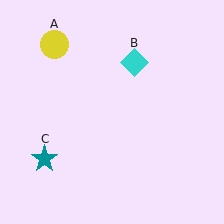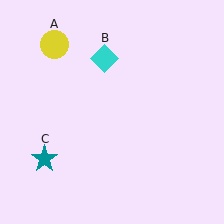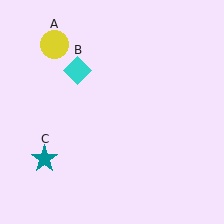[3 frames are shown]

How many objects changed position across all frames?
1 object changed position: cyan diamond (object B).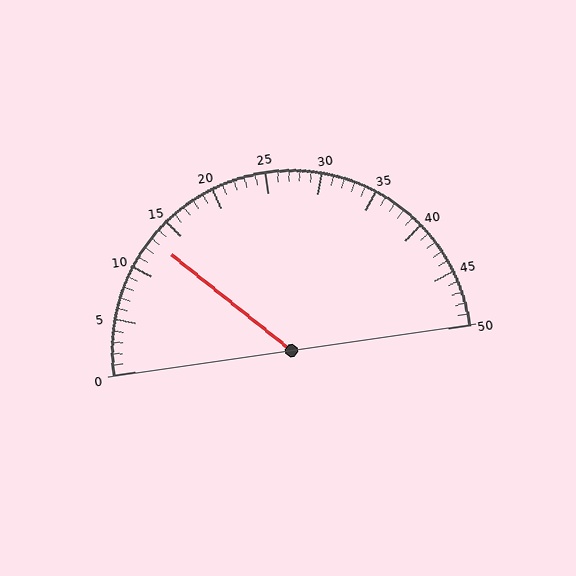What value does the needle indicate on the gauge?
The needle indicates approximately 13.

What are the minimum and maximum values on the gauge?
The gauge ranges from 0 to 50.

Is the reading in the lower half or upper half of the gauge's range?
The reading is in the lower half of the range (0 to 50).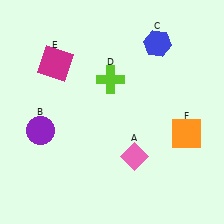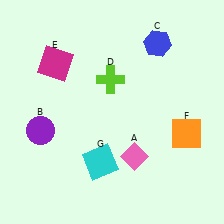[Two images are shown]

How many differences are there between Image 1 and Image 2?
There is 1 difference between the two images.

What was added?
A cyan square (G) was added in Image 2.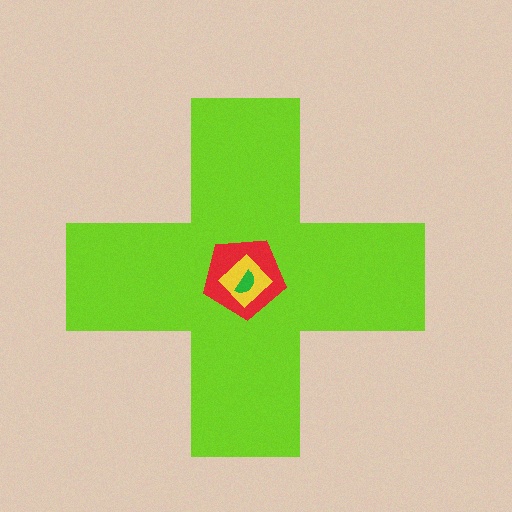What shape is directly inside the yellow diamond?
The green semicircle.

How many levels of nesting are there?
4.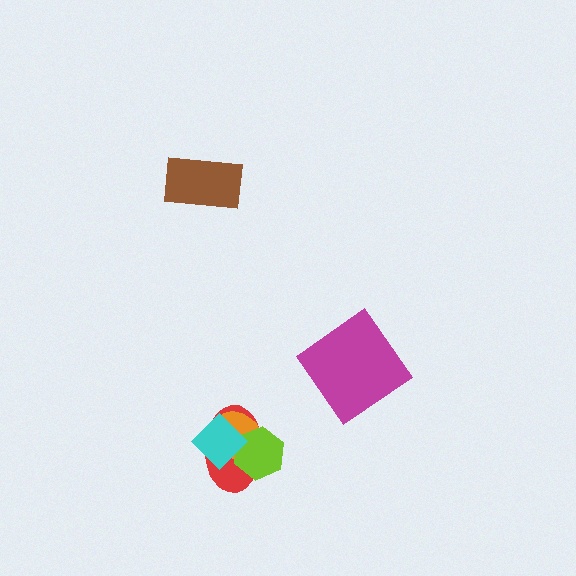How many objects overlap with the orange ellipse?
3 objects overlap with the orange ellipse.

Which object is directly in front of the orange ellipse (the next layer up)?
The lime hexagon is directly in front of the orange ellipse.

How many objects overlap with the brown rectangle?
0 objects overlap with the brown rectangle.